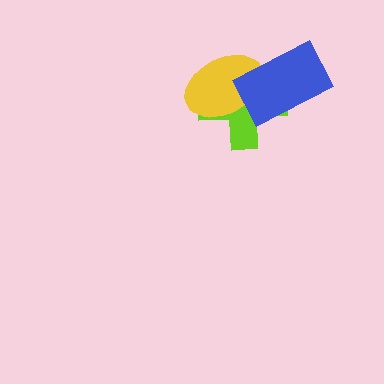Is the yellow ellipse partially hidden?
Yes, it is partially covered by another shape.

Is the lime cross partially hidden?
Yes, it is partially covered by another shape.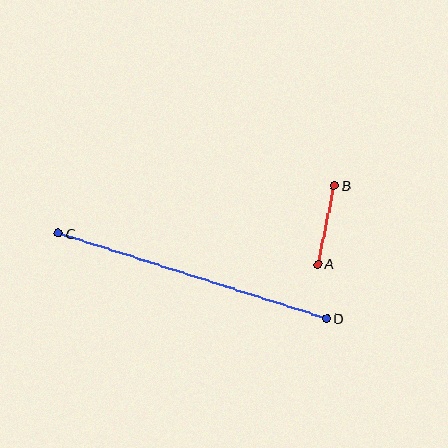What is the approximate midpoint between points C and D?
The midpoint is at approximately (192, 276) pixels.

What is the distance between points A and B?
The distance is approximately 80 pixels.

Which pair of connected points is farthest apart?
Points C and D are farthest apart.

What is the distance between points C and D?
The distance is approximately 281 pixels.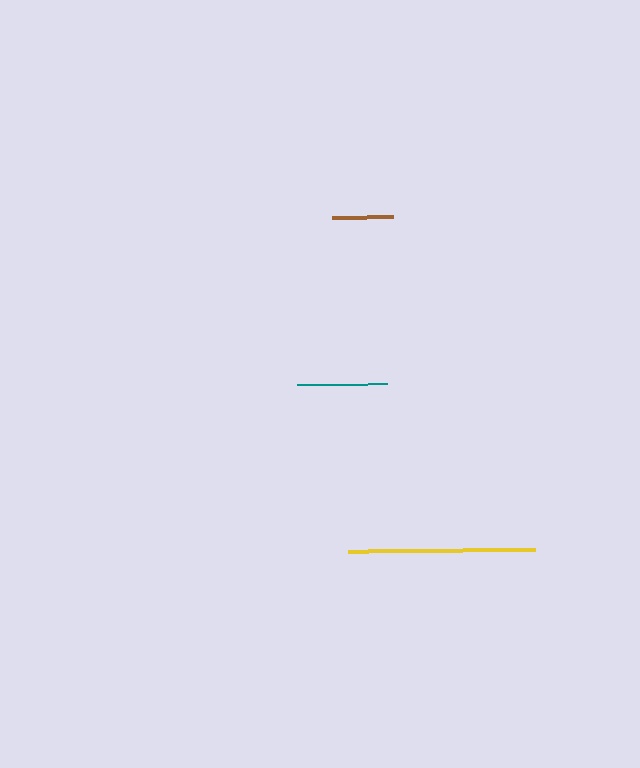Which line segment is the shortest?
The brown line is the shortest at approximately 61 pixels.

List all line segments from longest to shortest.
From longest to shortest: yellow, teal, brown.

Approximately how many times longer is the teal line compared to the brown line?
The teal line is approximately 1.5 times the length of the brown line.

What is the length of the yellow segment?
The yellow segment is approximately 188 pixels long.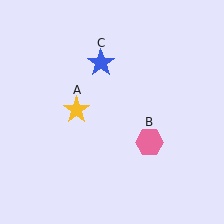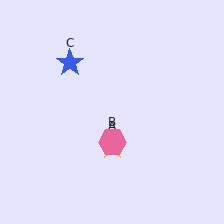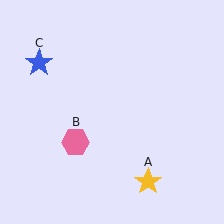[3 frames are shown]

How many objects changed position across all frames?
3 objects changed position: yellow star (object A), pink hexagon (object B), blue star (object C).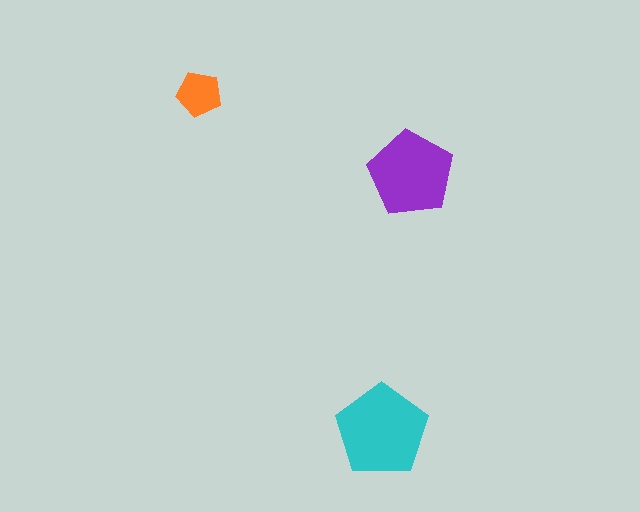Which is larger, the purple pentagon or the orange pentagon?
The purple one.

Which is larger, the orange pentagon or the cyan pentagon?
The cyan one.